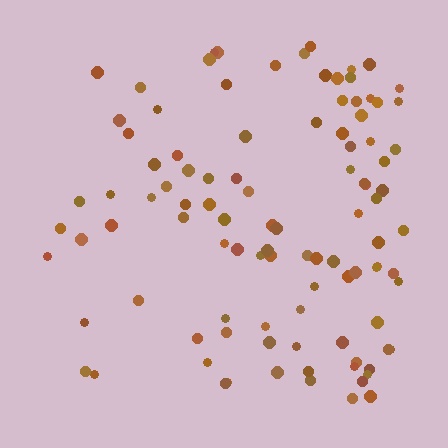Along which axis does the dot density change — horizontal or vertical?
Horizontal.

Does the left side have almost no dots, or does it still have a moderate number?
Still a moderate number, just noticeably fewer than the right.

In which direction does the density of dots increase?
From left to right, with the right side densest.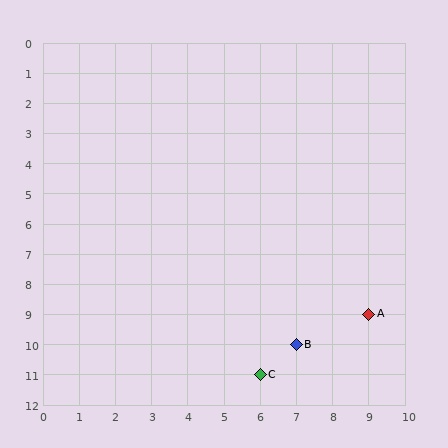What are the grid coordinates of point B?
Point B is at grid coordinates (7, 10).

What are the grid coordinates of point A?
Point A is at grid coordinates (9, 9).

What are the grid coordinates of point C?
Point C is at grid coordinates (6, 11).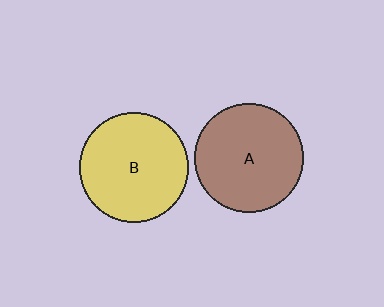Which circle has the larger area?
Circle B (yellow).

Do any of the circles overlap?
No, none of the circles overlap.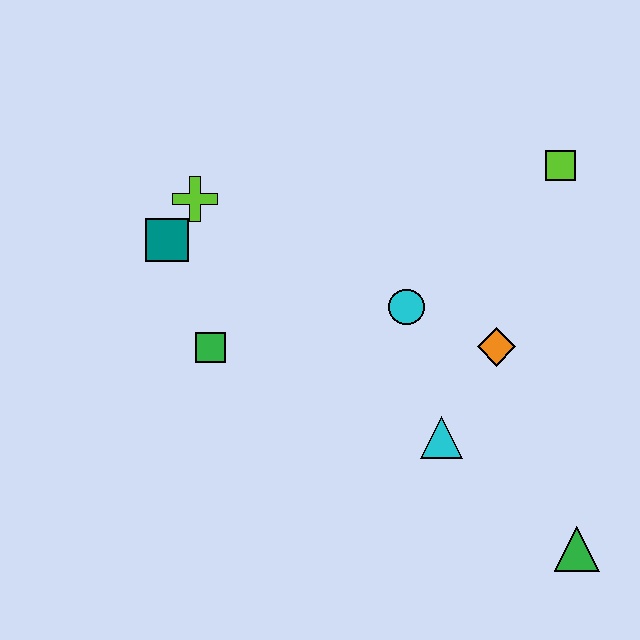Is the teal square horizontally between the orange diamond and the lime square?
No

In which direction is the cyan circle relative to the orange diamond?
The cyan circle is to the left of the orange diamond.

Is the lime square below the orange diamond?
No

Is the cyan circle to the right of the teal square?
Yes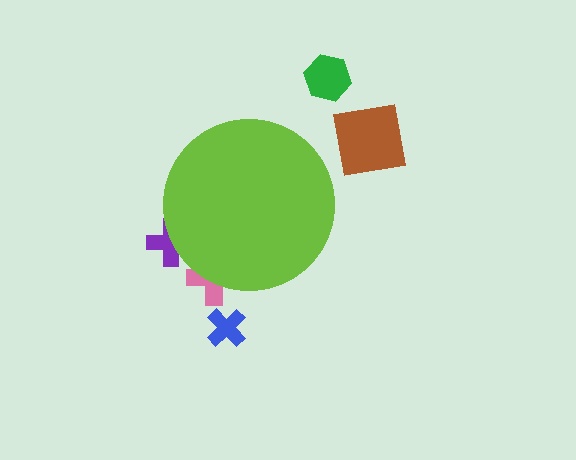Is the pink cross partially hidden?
Yes, the pink cross is partially hidden behind the lime circle.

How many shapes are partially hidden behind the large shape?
2 shapes are partially hidden.